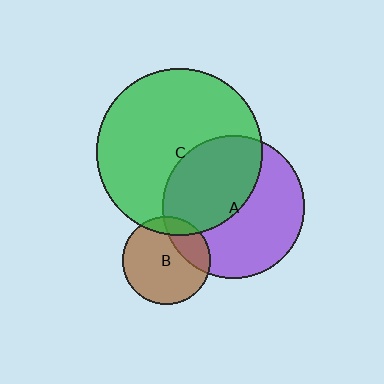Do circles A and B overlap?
Yes.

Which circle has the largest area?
Circle C (green).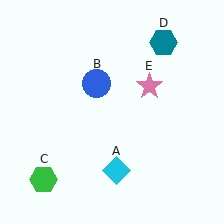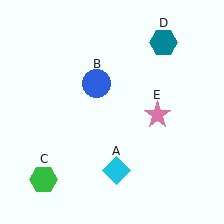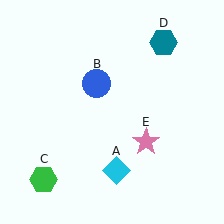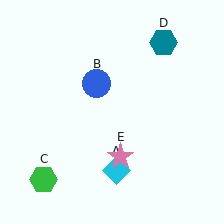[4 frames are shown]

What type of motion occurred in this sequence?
The pink star (object E) rotated clockwise around the center of the scene.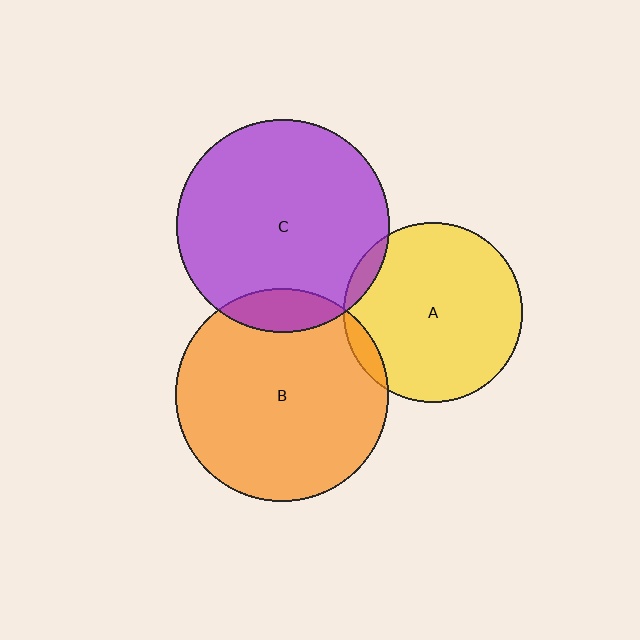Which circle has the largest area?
Circle C (purple).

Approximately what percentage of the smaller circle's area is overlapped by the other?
Approximately 10%.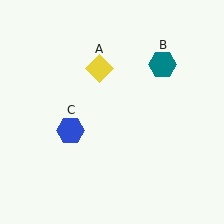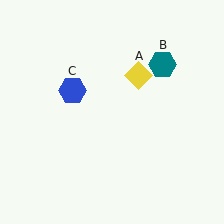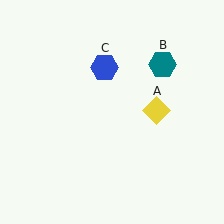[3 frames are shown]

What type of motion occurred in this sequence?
The yellow diamond (object A), blue hexagon (object C) rotated clockwise around the center of the scene.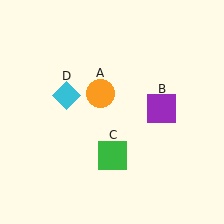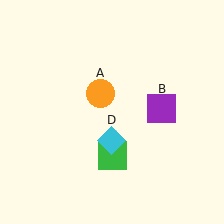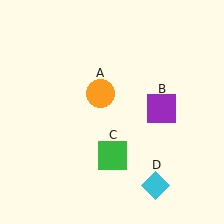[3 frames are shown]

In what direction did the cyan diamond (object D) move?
The cyan diamond (object D) moved down and to the right.